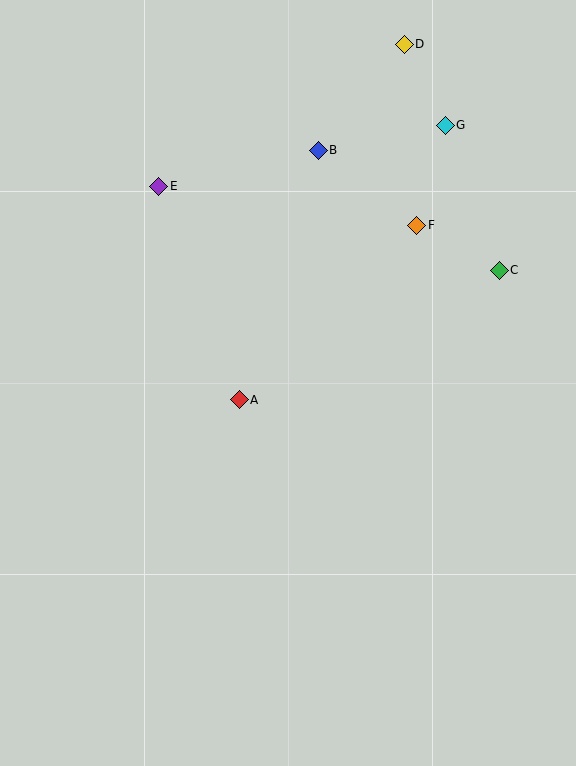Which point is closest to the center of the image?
Point A at (239, 400) is closest to the center.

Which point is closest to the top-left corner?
Point E is closest to the top-left corner.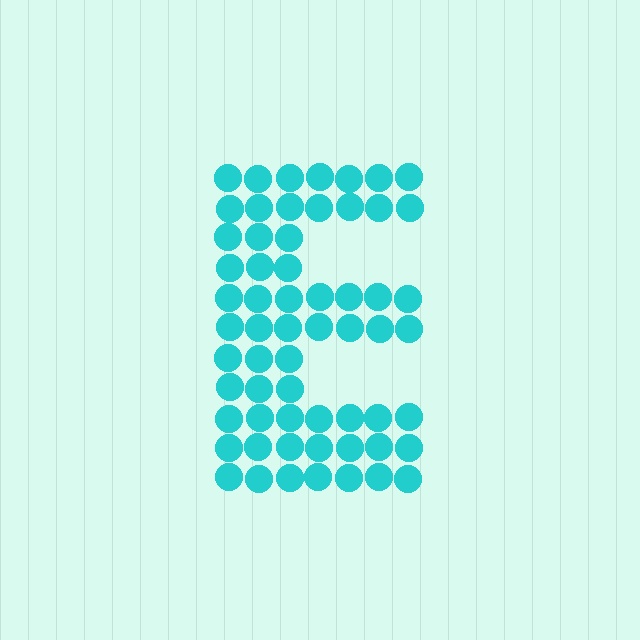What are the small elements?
The small elements are circles.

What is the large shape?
The large shape is the letter E.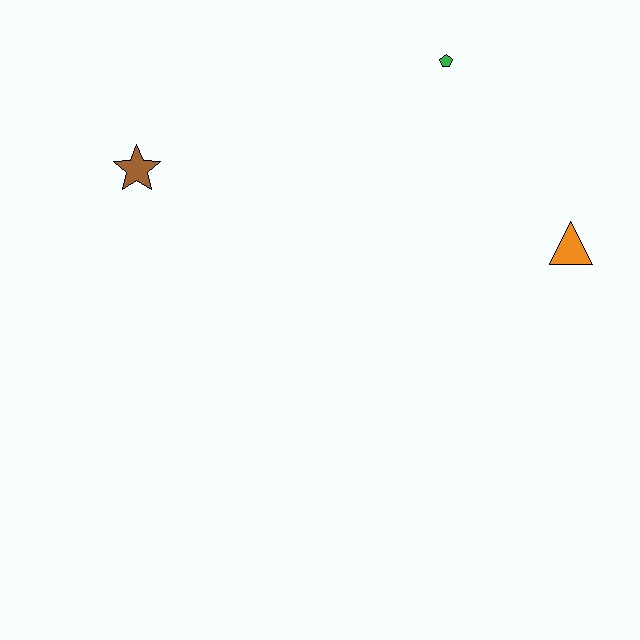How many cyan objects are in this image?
There are no cyan objects.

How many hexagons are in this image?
There are no hexagons.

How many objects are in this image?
There are 3 objects.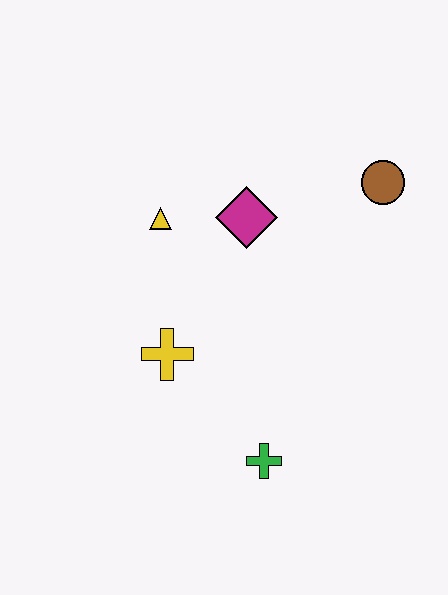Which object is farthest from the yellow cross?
The brown circle is farthest from the yellow cross.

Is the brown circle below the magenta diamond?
No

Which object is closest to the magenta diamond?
The yellow triangle is closest to the magenta diamond.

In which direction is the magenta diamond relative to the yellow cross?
The magenta diamond is above the yellow cross.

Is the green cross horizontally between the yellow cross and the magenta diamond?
No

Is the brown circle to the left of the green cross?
No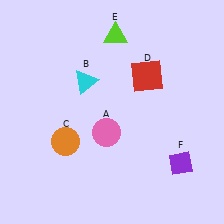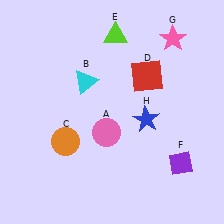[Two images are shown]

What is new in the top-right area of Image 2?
A pink star (G) was added in the top-right area of Image 2.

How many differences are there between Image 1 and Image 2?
There are 2 differences between the two images.